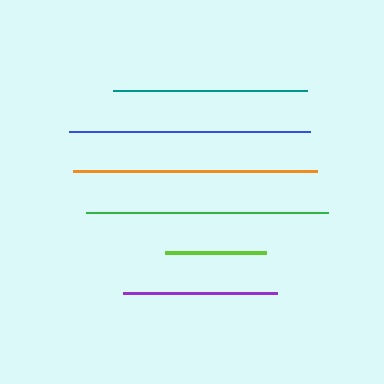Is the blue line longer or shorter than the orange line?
The orange line is longer than the blue line.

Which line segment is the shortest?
The lime line is the shortest at approximately 100 pixels.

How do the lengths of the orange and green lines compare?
The orange and green lines are approximately the same length.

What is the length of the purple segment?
The purple segment is approximately 154 pixels long.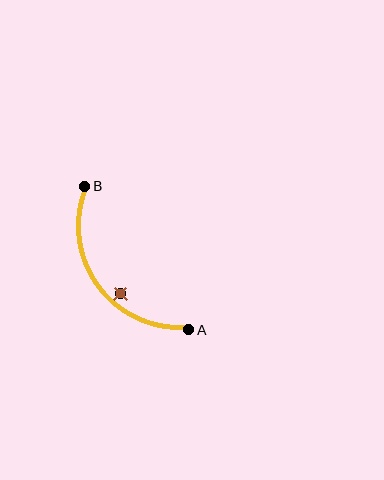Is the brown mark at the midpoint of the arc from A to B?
No — the brown mark does not lie on the arc at all. It sits slightly inside the curve.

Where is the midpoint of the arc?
The arc midpoint is the point on the curve farthest from the straight line joining A and B. It sits below and to the left of that line.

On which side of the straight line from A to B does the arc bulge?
The arc bulges below and to the left of the straight line connecting A and B.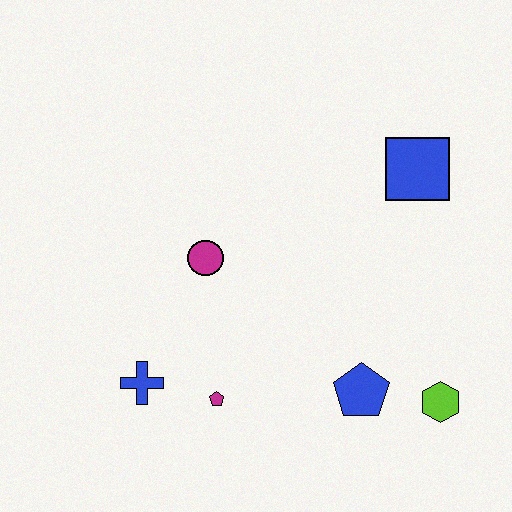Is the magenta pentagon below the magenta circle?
Yes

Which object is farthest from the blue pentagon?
The blue square is farthest from the blue pentagon.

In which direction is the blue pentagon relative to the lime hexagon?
The blue pentagon is to the left of the lime hexagon.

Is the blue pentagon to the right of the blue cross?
Yes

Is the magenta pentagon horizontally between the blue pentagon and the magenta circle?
Yes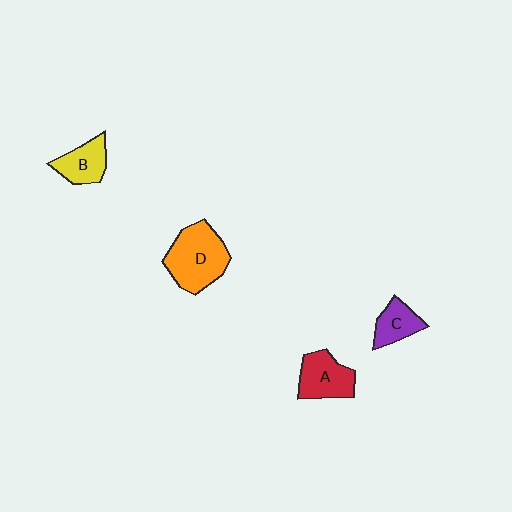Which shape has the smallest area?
Shape C (purple).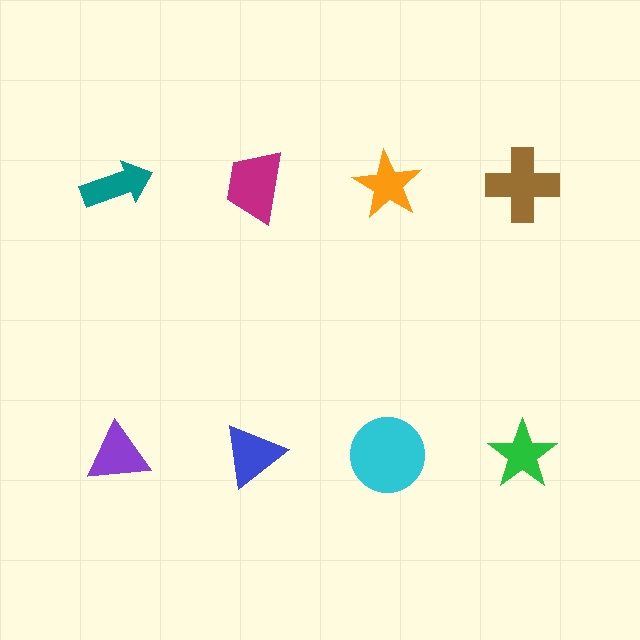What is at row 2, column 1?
A purple triangle.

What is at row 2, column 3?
A cyan circle.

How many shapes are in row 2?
4 shapes.